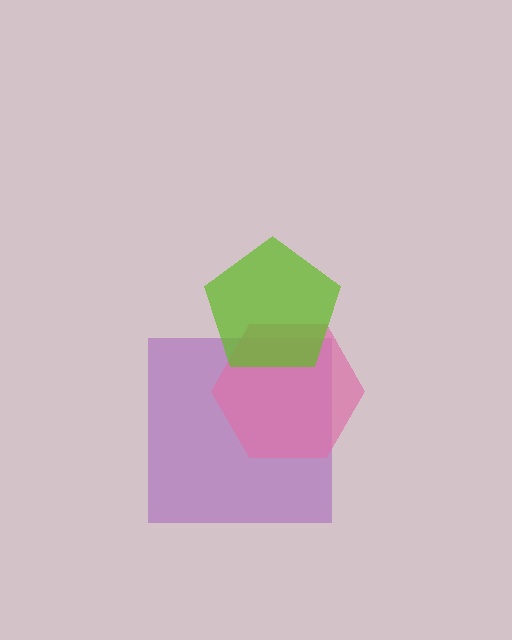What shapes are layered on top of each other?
The layered shapes are: a purple square, a pink hexagon, a lime pentagon.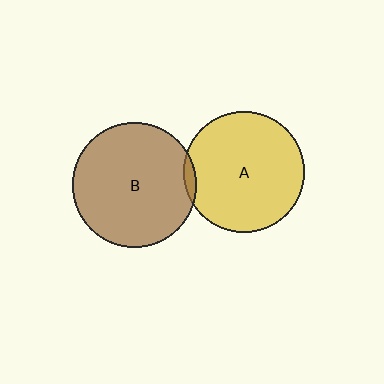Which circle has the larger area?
Circle B (brown).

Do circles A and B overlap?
Yes.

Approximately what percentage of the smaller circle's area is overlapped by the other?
Approximately 5%.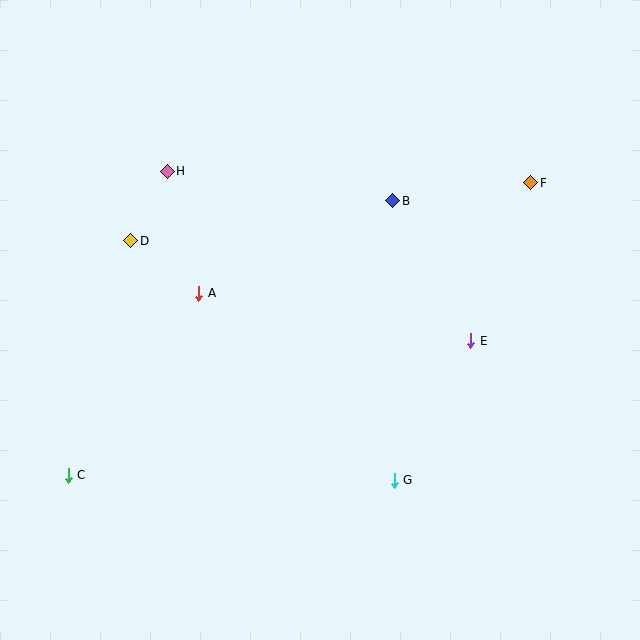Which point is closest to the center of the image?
Point A at (199, 293) is closest to the center.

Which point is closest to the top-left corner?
Point H is closest to the top-left corner.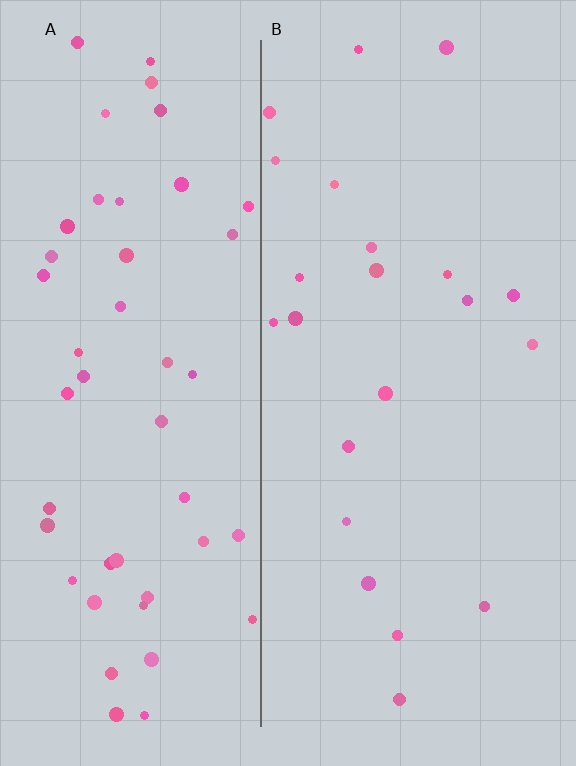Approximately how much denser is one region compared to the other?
Approximately 2.2× — region A over region B.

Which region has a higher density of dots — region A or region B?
A (the left).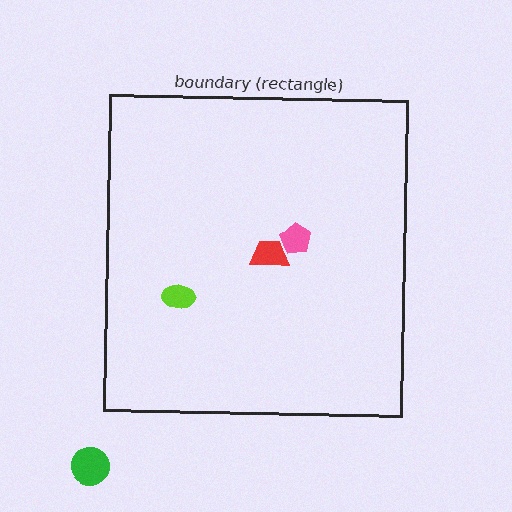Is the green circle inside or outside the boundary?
Outside.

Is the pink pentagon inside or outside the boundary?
Inside.